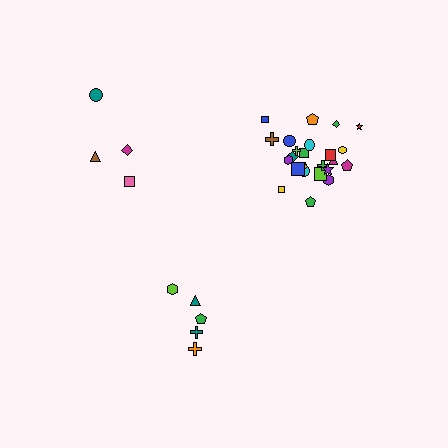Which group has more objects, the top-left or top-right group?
The top-right group.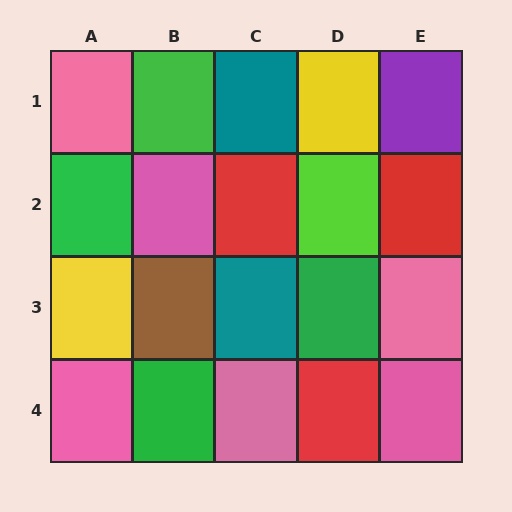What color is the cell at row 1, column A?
Pink.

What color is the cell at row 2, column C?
Red.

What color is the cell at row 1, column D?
Yellow.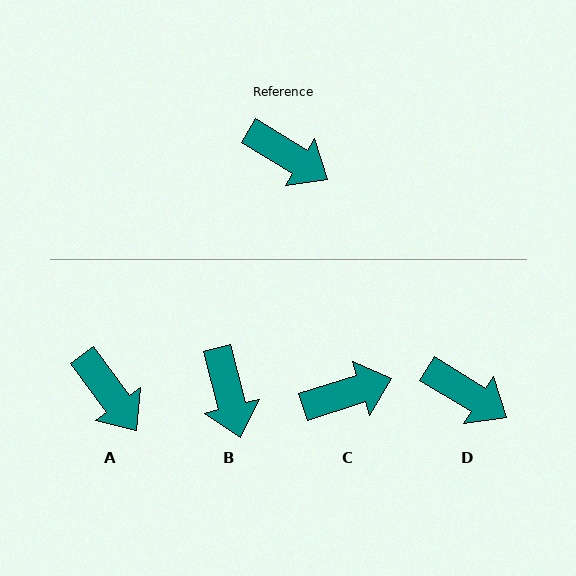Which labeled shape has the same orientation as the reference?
D.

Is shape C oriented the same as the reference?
No, it is off by about 49 degrees.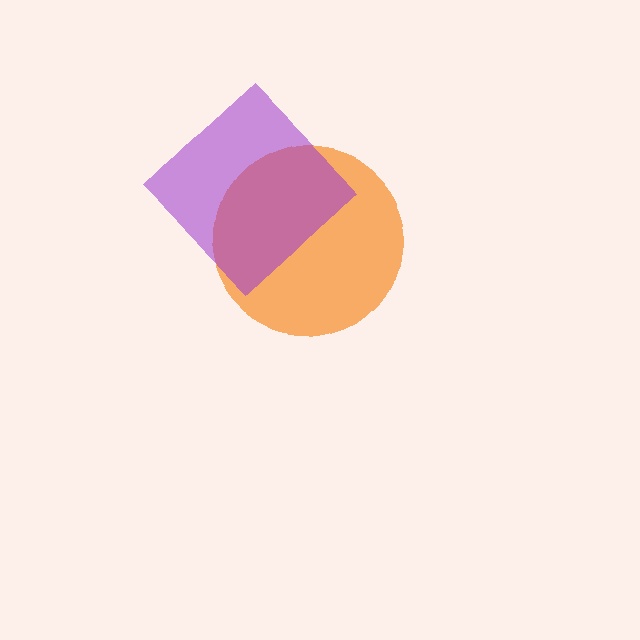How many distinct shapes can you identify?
There are 2 distinct shapes: an orange circle, a purple diamond.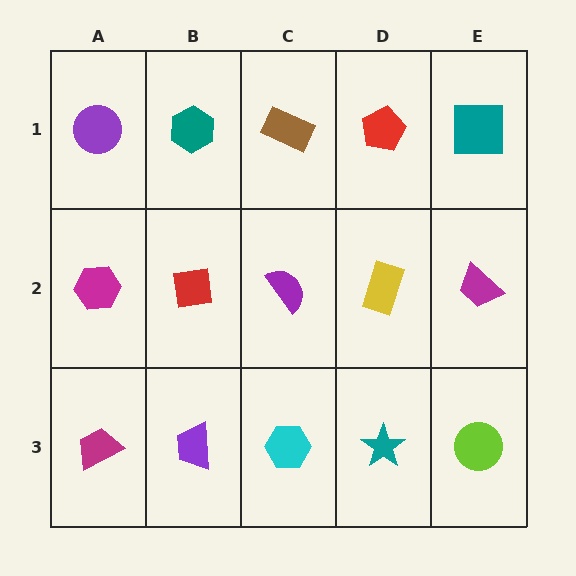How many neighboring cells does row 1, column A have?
2.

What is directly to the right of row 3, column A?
A purple trapezoid.